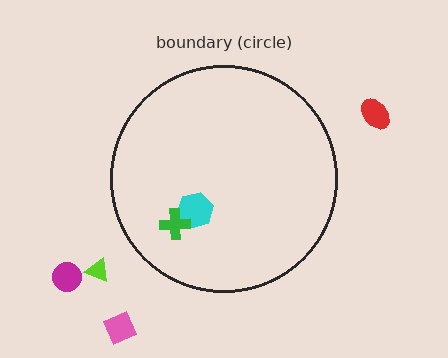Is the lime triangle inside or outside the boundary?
Outside.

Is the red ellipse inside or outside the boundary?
Outside.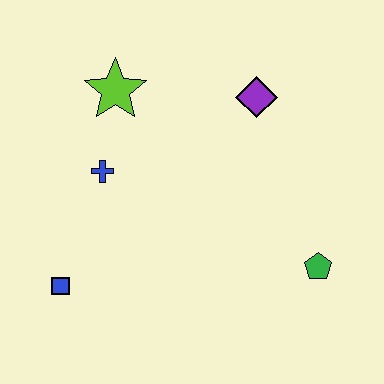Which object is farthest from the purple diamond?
The blue square is farthest from the purple diamond.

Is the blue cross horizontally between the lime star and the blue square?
Yes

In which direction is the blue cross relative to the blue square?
The blue cross is above the blue square.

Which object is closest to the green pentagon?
The purple diamond is closest to the green pentagon.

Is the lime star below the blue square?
No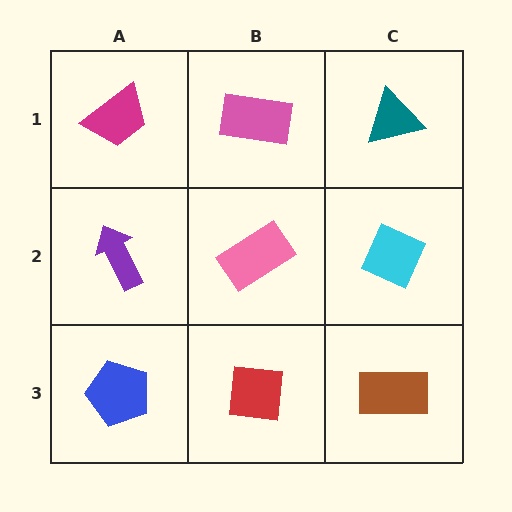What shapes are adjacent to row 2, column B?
A pink rectangle (row 1, column B), a red square (row 3, column B), a purple arrow (row 2, column A), a cyan diamond (row 2, column C).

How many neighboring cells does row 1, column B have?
3.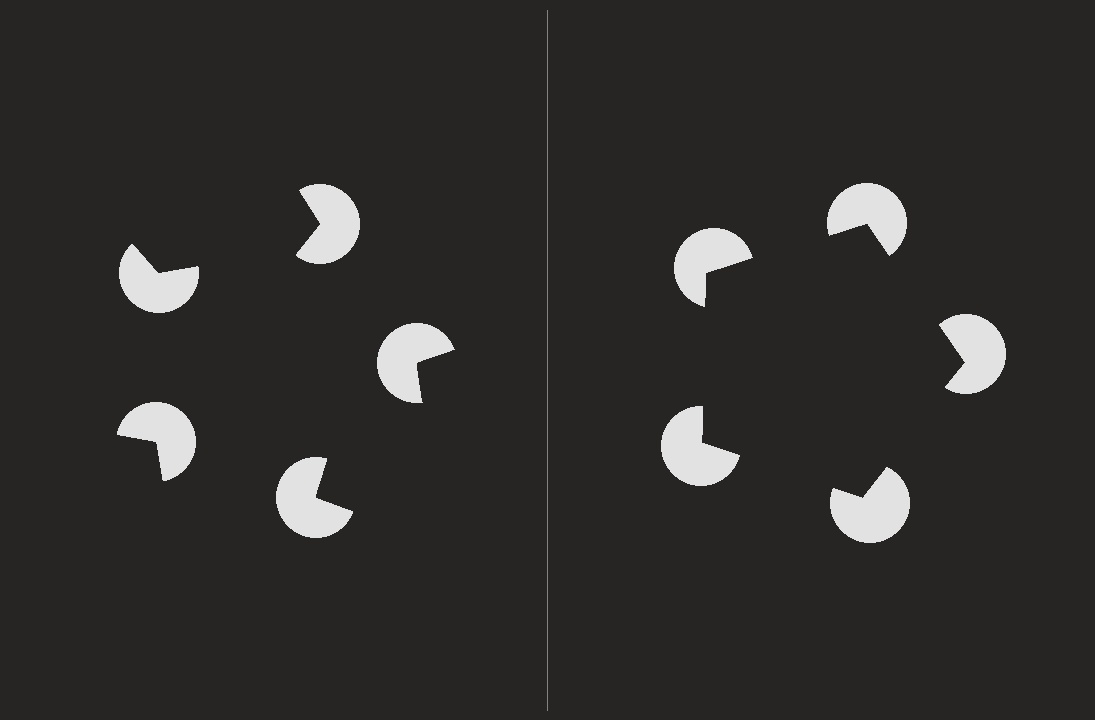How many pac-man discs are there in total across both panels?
10 — 5 on each side.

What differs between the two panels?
The pac-man discs are positioned identically on both sides; only the wedge orientations differ. On the right they align to a pentagon; on the left they are misaligned.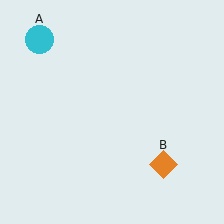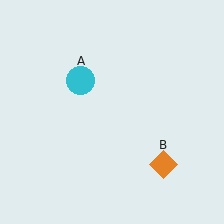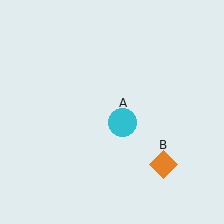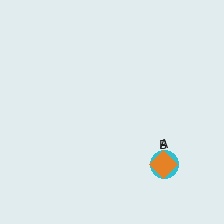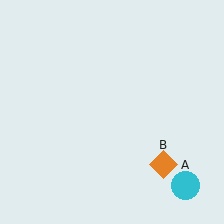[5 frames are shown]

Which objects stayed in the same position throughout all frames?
Orange diamond (object B) remained stationary.